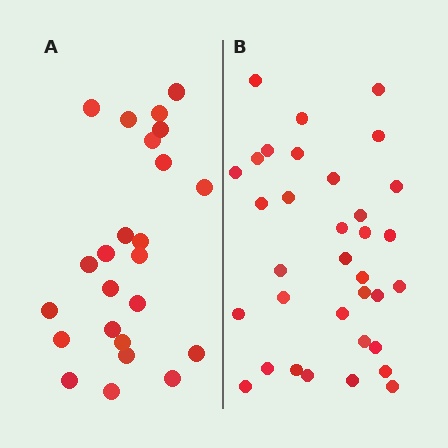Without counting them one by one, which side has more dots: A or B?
Region B (the right region) has more dots.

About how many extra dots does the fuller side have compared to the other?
Region B has roughly 10 or so more dots than region A.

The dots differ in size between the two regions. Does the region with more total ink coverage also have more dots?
No. Region A has more total ink coverage because its dots are larger, but region B actually contains more individual dots. Total area can be misleading — the number of items is what matters here.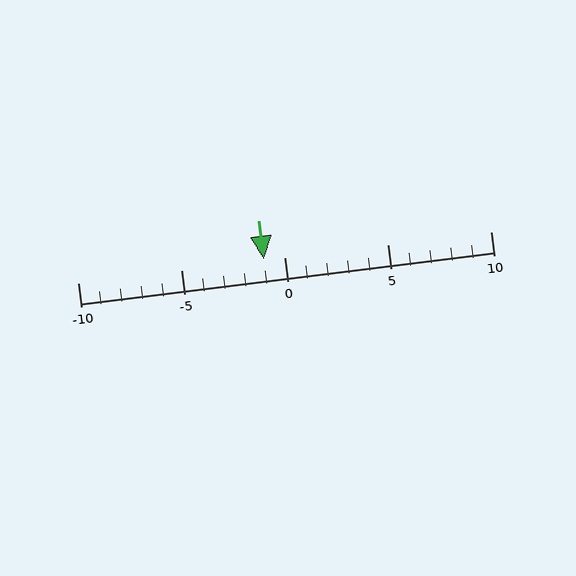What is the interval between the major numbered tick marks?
The major tick marks are spaced 5 units apart.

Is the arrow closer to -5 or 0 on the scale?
The arrow is closer to 0.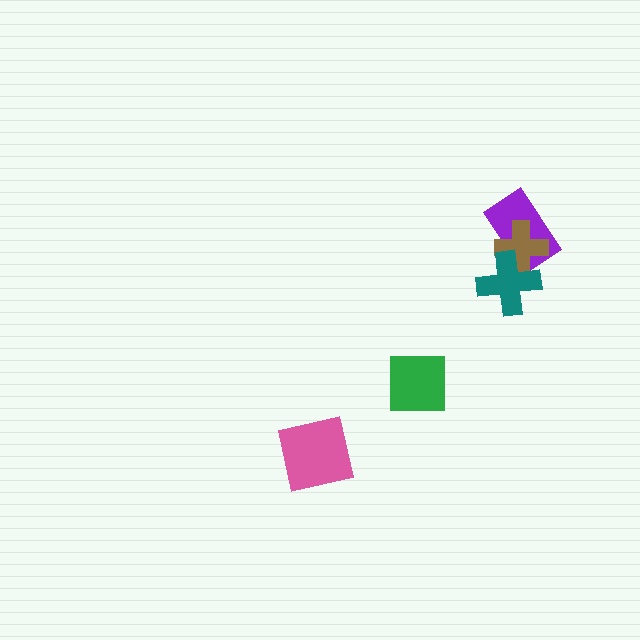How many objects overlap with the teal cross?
2 objects overlap with the teal cross.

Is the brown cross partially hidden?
Yes, it is partially covered by another shape.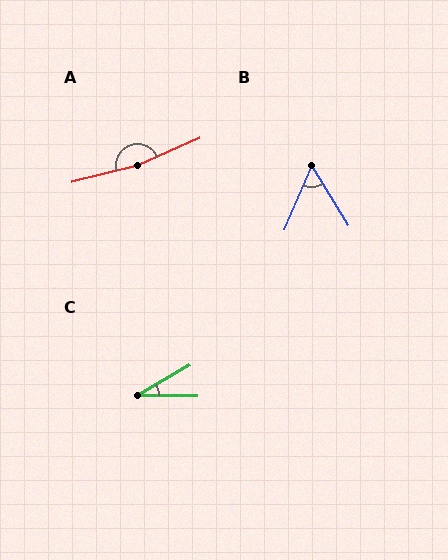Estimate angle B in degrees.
Approximately 54 degrees.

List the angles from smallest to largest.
C (31°), B (54°), A (170°).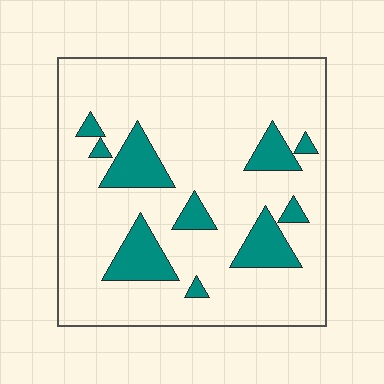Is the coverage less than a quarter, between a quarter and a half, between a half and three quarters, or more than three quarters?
Less than a quarter.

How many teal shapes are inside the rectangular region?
10.